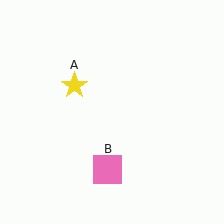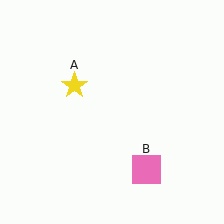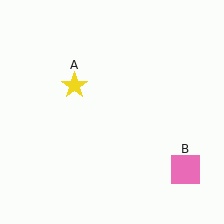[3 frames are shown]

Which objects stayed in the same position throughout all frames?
Yellow star (object A) remained stationary.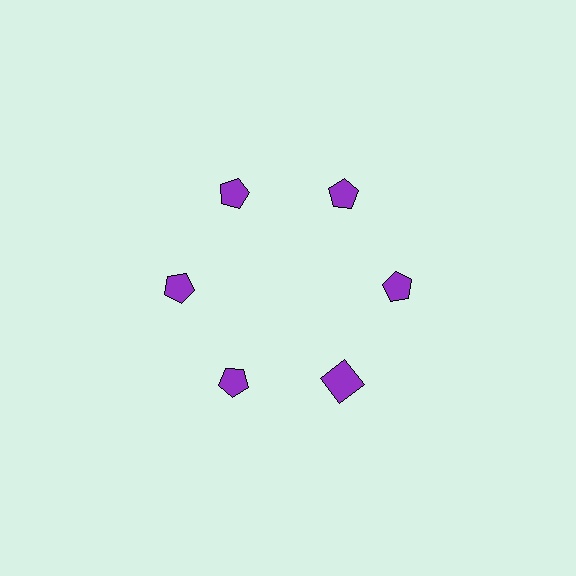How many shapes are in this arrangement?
There are 6 shapes arranged in a ring pattern.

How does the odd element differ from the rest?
It has a different shape: square instead of pentagon.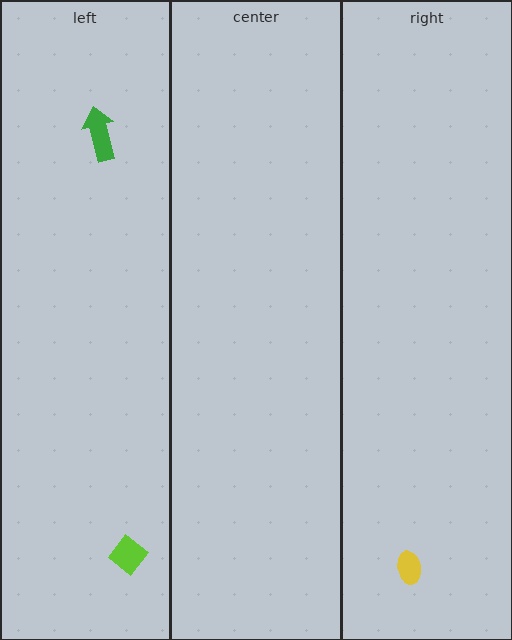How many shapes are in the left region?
2.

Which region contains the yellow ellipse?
The right region.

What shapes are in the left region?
The lime diamond, the green arrow.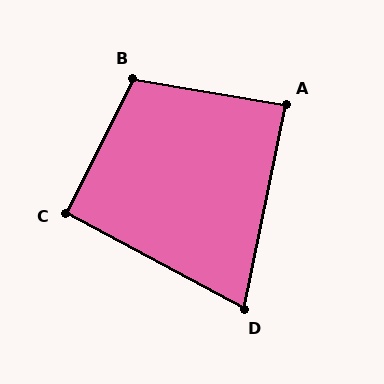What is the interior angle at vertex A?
Approximately 88 degrees (approximately right).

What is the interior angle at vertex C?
Approximately 92 degrees (approximately right).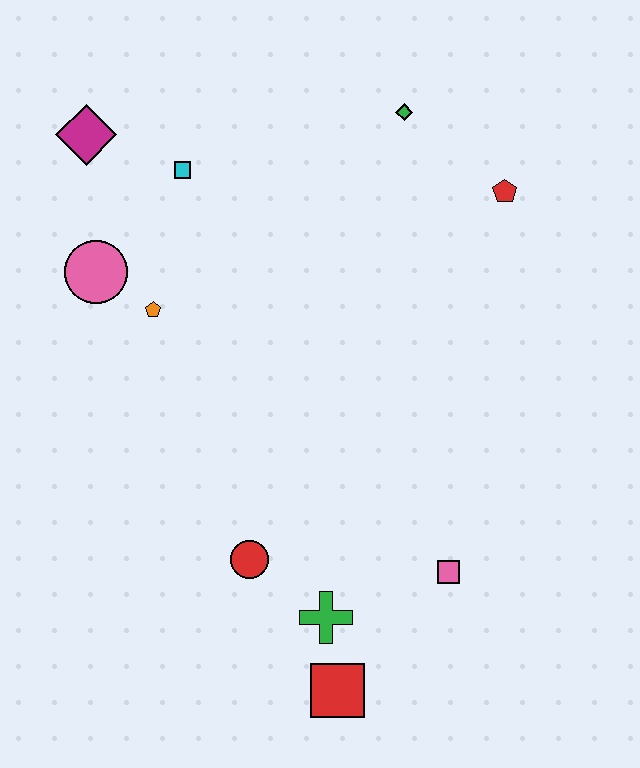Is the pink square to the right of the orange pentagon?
Yes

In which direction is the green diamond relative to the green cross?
The green diamond is above the green cross.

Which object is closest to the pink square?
The green cross is closest to the pink square.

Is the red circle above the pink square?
Yes